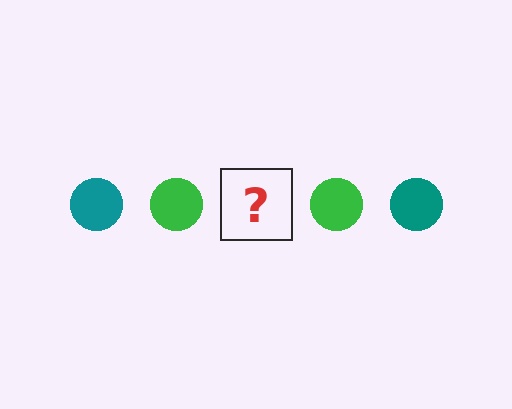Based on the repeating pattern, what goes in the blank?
The blank should be a teal circle.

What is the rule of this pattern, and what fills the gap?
The rule is that the pattern cycles through teal, green circles. The gap should be filled with a teal circle.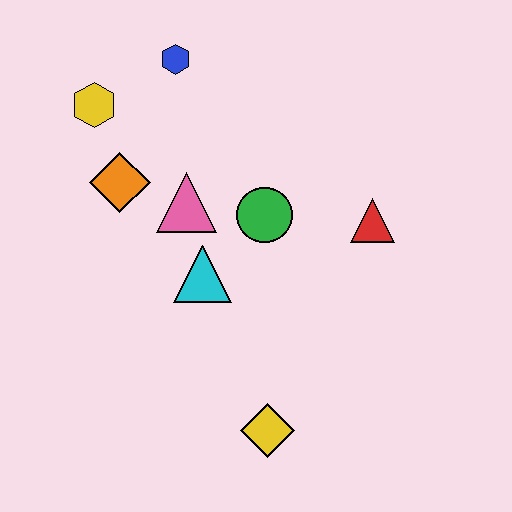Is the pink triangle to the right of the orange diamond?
Yes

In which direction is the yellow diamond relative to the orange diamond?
The yellow diamond is below the orange diamond.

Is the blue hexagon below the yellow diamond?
No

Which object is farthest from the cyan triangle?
The blue hexagon is farthest from the cyan triangle.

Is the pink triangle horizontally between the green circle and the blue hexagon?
Yes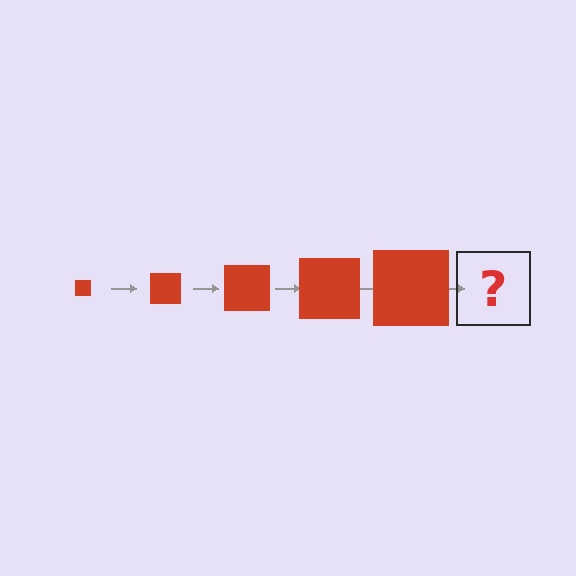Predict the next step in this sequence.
The next step is a red square, larger than the previous one.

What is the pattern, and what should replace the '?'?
The pattern is that the square gets progressively larger each step. The '?' should be a red square, larger than the previous one.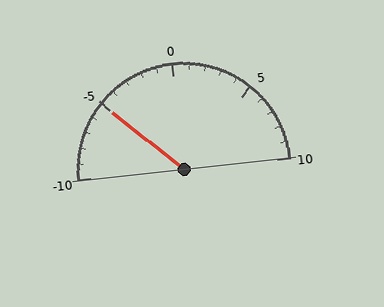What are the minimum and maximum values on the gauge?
The gauge ranges from -10 to 10.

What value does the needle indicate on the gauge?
The needle indicates approximately -5.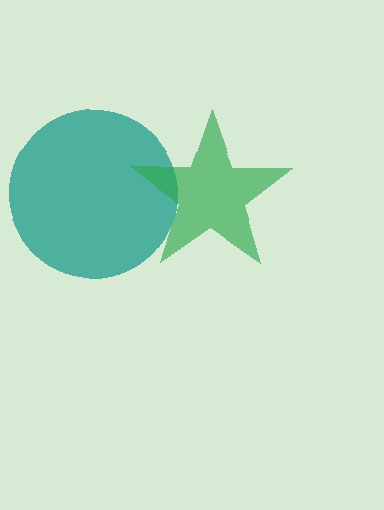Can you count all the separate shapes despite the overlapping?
Yes, there are 2 separate shapes.